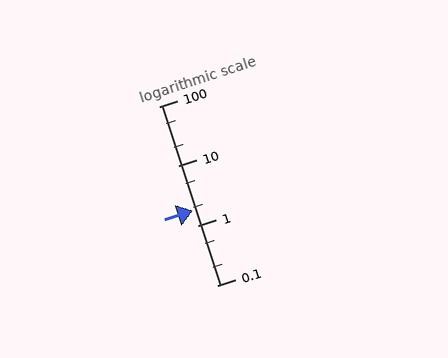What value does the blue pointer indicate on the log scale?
The pointer indicates approximately 1.8.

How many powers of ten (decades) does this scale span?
The scale spans 3 decades, from 0.1 to 100.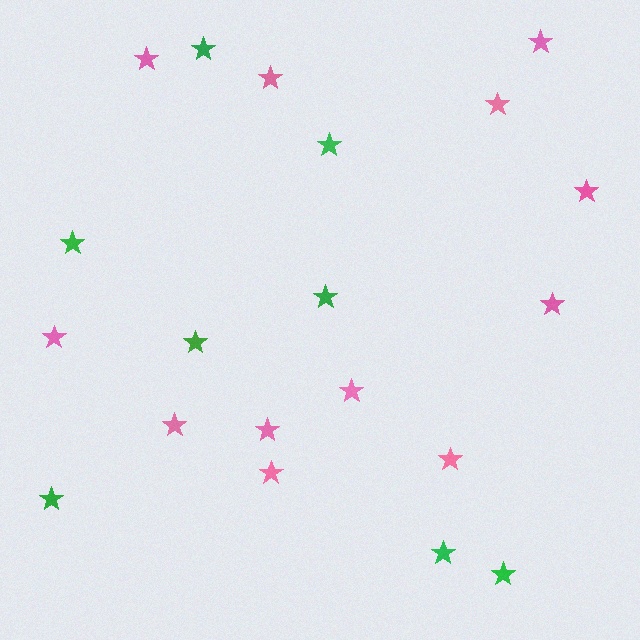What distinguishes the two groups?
There are 2 groups: one group of green stars (8) and one group of pink stars (12).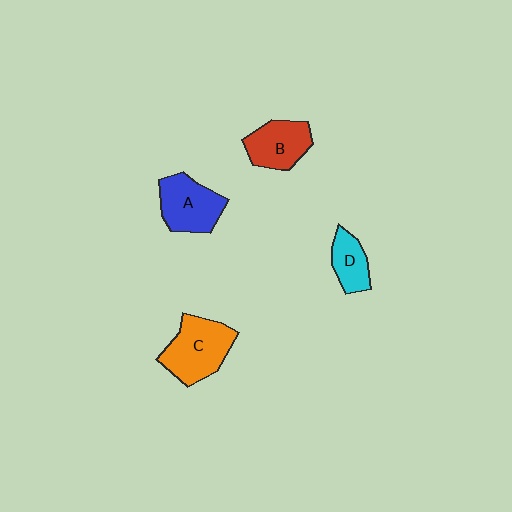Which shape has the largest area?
Shape C (orange).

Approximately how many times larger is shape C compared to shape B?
Approximately 1.3 times.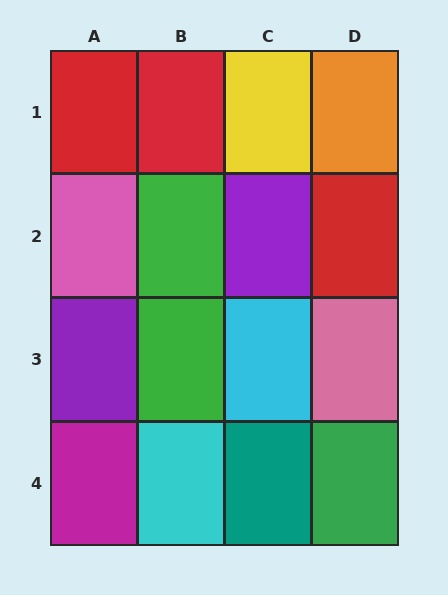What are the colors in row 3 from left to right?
Purple, green, cyan, pink.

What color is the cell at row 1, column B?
Red.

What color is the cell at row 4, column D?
Green.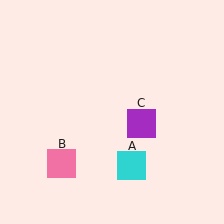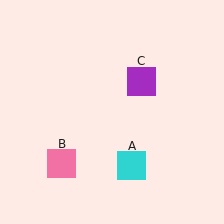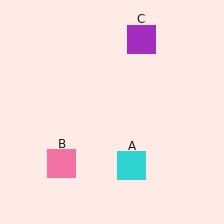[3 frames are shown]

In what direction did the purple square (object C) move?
The purple square (object C) moved up.